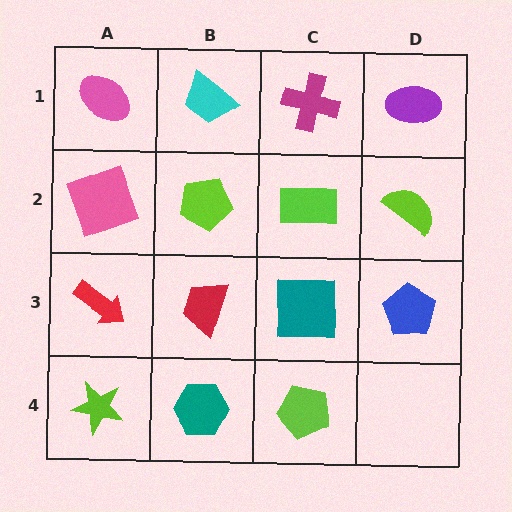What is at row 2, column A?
A pink square.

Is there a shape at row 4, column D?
No, that cell is empty.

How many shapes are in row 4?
3 shapes.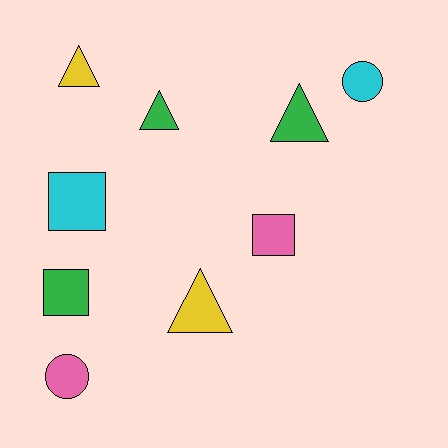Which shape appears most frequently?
Triangle, with 4 objects.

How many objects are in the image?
There are 9 objects.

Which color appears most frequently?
Green, with 3 objects.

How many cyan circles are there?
There is 1 cyan circle.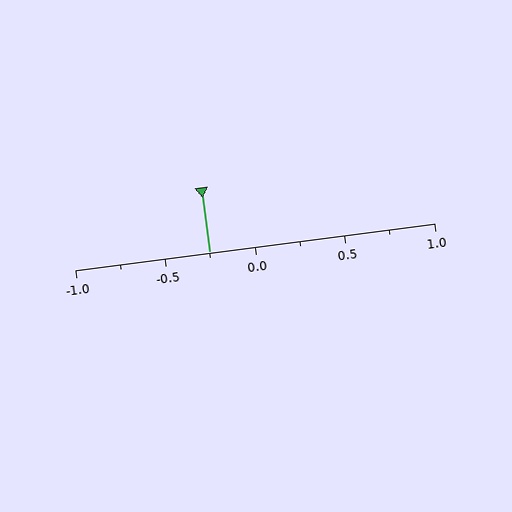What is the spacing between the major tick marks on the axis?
The major ticks are spaced 0.5 apart.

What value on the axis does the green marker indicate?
The marker indicates approximately -0.25.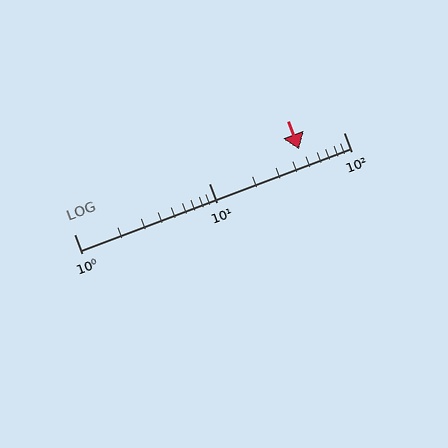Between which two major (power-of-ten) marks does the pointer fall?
The pointer is between 10 and 100.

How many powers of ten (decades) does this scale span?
The scale spans 2 decades, from 1 to 100.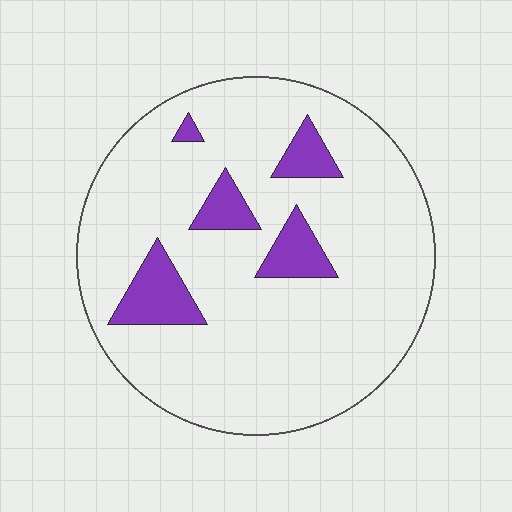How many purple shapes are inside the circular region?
5.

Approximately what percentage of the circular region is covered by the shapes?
Approximately 15%.